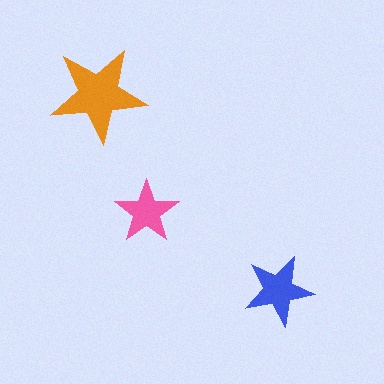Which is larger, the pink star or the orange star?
The orange one.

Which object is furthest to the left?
The orange star is leftmost.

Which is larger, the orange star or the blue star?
The orange one.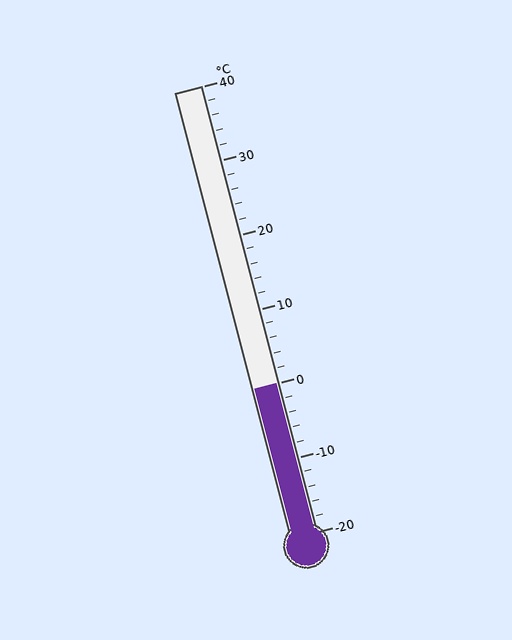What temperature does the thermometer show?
The thermometer shows approximately 0°C.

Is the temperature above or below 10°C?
The temperature is below 10°C.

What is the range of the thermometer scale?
The thermometer scale ranges from -20°C to 40°C.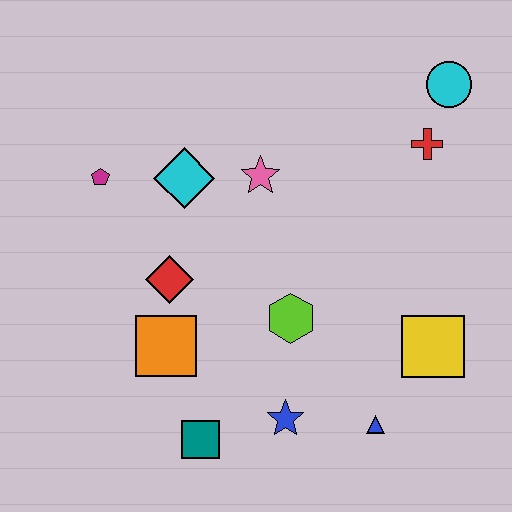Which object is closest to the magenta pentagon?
The cyan diamond is closest to the magenta pentagon.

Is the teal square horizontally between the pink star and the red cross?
No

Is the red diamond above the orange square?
Yes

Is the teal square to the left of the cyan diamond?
No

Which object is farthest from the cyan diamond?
The blue triangle is farthest from the cyan diamond.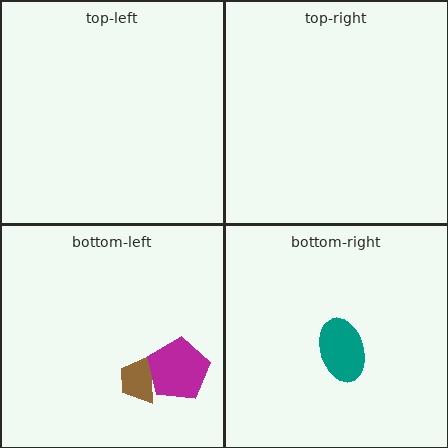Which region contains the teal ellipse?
The bottom-right region.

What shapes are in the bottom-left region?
The brown trapezoid, the magenta pentagon.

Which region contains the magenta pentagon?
The bottom-left region.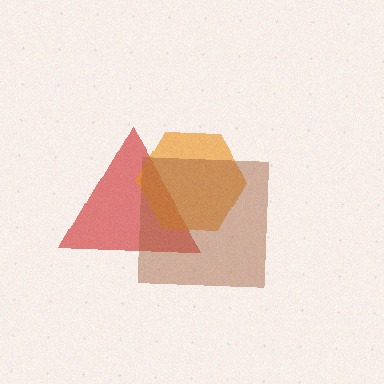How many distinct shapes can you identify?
There are 3 distinct shapes: a red triangle, an orange hexagon, a brown square.